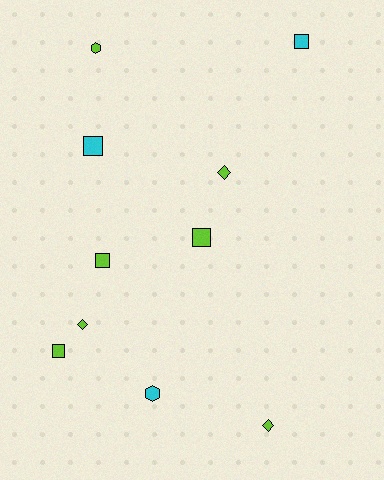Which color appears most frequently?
Lime, with 7 objects.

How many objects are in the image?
There are 10 objects.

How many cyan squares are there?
There are 2 cyan squares.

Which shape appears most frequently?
Square, with 5 objects.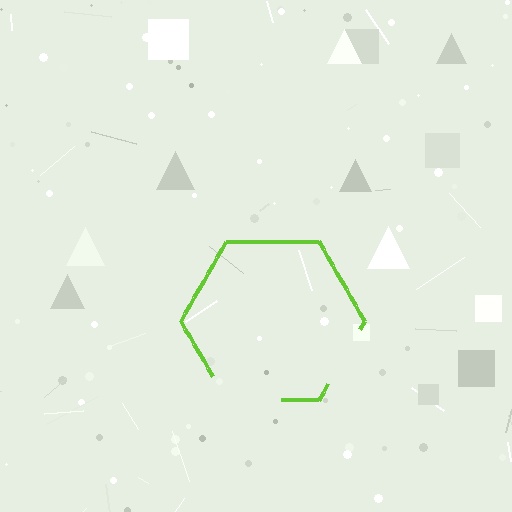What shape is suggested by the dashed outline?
The dashed outline suggests a hexagon.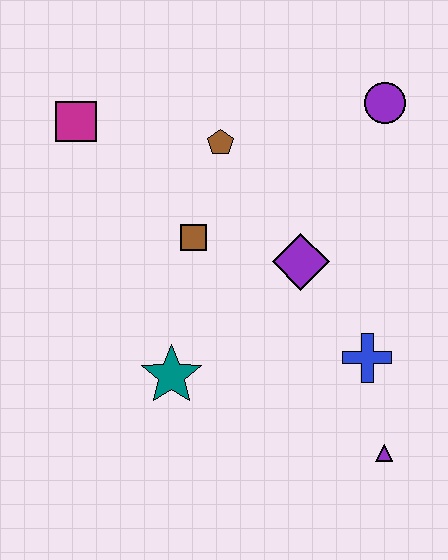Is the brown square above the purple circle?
No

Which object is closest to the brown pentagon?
The brown square is closest to the brown pentagon.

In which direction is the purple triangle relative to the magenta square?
The purple triangle is below the magenta square.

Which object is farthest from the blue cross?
The magenta square is farthest from the blue cross.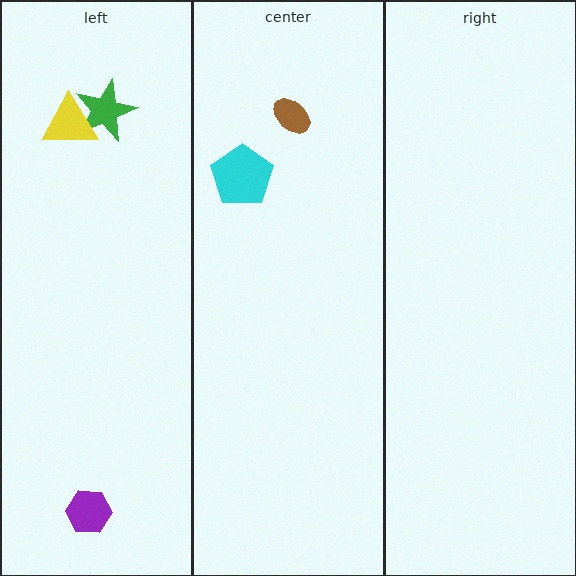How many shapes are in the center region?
2.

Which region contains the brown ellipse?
The center region.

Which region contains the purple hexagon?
The left region.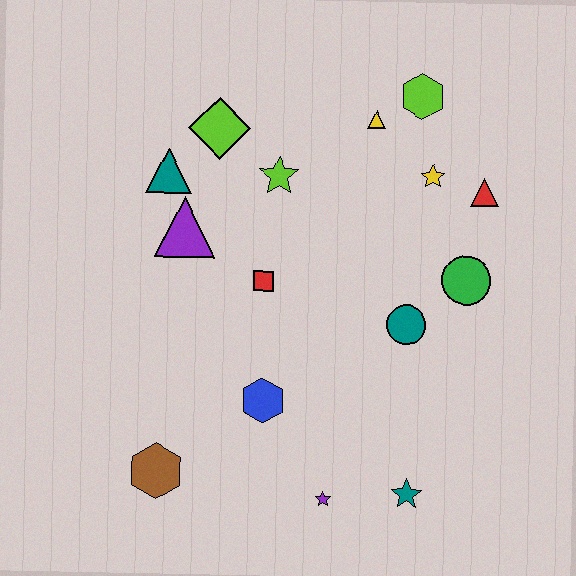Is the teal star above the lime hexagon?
No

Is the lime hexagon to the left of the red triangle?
Yes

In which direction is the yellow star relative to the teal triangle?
The yellow star is to the right of the teal triangle.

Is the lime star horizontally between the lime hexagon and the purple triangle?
Yes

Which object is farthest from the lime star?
The teal star is farthest from the lime star.